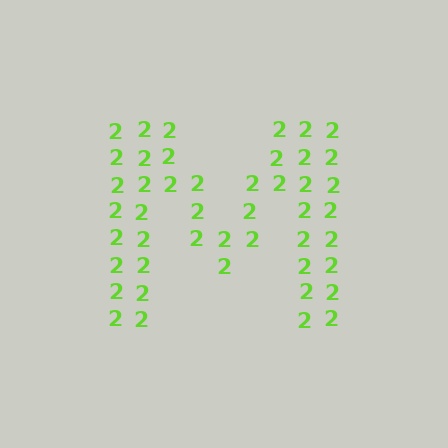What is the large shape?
The large shape is the letter M.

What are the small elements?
The small elements are digit 2's.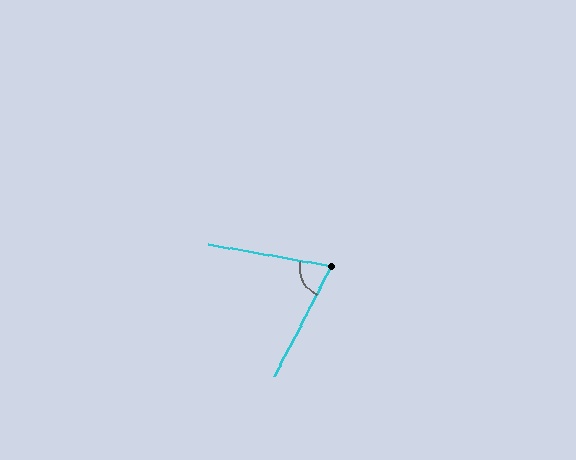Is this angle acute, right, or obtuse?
It is acute.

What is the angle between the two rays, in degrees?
Approximately 73 degrees.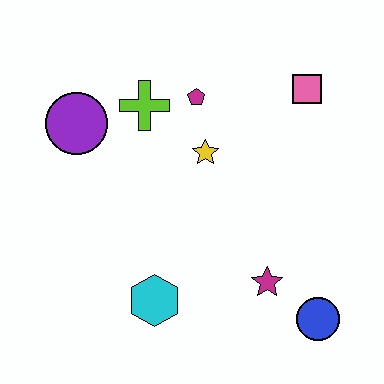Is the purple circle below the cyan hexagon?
No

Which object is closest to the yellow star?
The magenta pentagon is closest to the yellow star.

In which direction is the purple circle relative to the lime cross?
The purple circle is to the left of the lime cross.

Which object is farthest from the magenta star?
The purple circle is farthest from the magenta star.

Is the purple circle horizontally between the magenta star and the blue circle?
No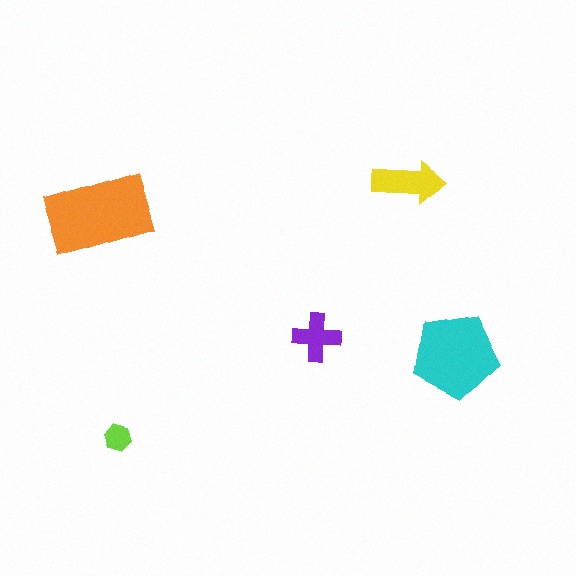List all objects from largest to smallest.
The orange rectangle, the cyan pentagon, the yellow arrow, the purple cross, the lime hexagon.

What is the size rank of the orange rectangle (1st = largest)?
1st.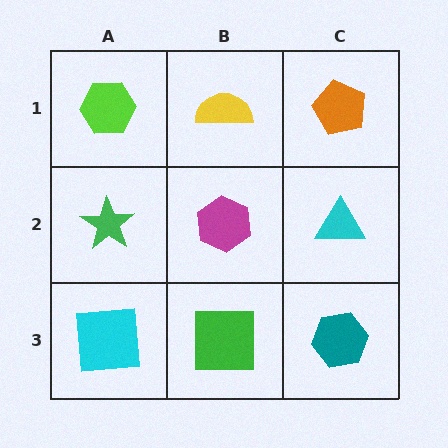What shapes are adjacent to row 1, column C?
A cyan triangle (row 2, column C), a yellow semicircle (row 1, column B).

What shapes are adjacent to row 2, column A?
A lime hexagon (row 1, column A), a cyan square (row 3, column A), a magenta hexagon (row 2, column B).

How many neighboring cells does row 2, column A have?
3.